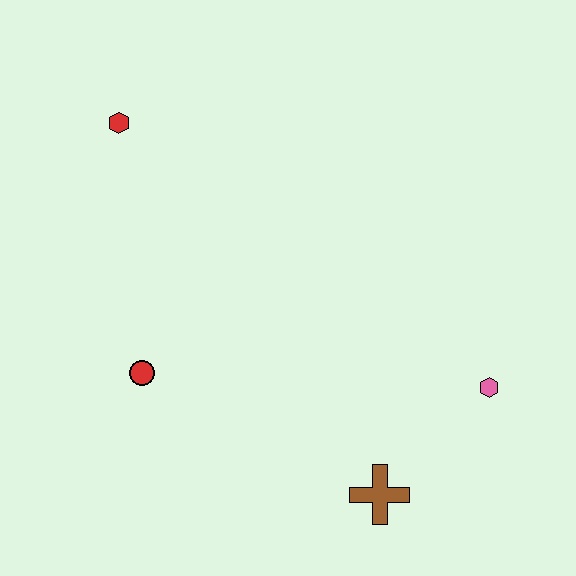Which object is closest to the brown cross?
The pink hexagon is closest to the brown cross.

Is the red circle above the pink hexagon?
Yes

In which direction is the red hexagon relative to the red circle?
The red hexagon is above the red circle.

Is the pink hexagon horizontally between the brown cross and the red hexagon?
No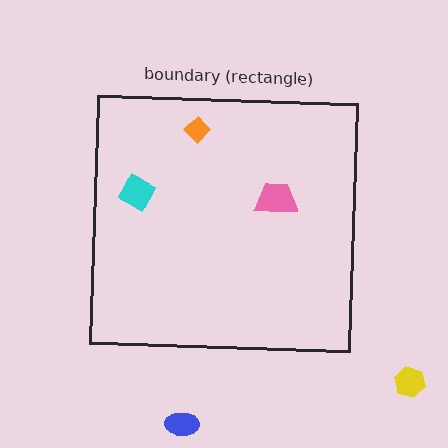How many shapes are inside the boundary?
3 inside, 2 outside.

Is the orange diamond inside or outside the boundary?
Inside.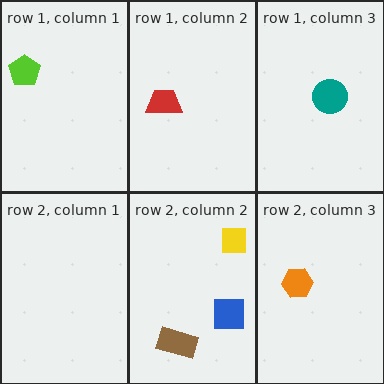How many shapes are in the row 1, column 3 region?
1.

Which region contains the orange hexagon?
The row 2, column 3 region.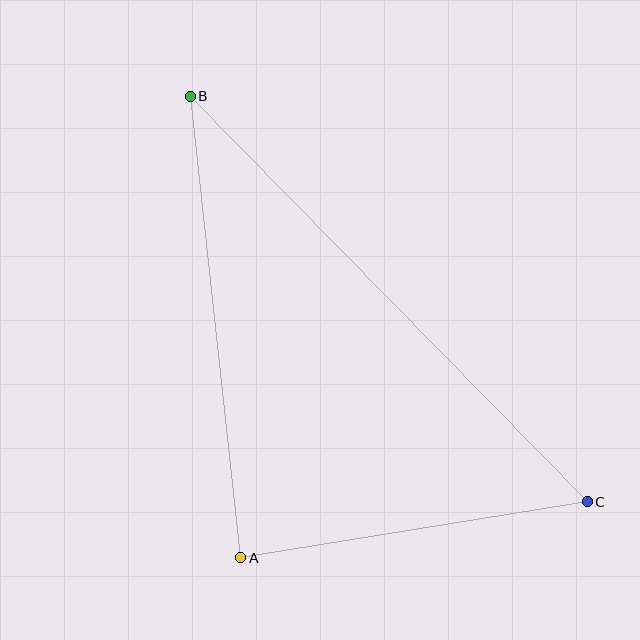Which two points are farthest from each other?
Points B and C are farthest from each other.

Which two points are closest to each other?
Points A and C are closest to each other.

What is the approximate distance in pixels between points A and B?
The distance between A and B is approximately 464 pixels.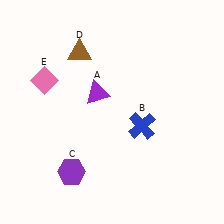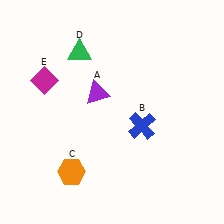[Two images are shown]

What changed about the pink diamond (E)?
In Image 1, E is pink. In Image 2, it changed to magenta.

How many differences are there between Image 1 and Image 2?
There are 3 differences between the two images.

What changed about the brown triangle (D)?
In Image 1, D is brown. In Image 2, it changed to green.